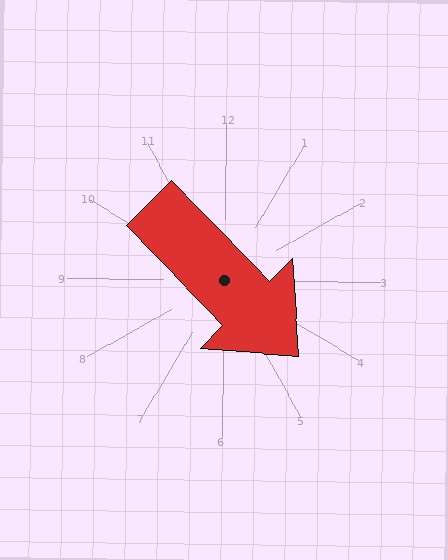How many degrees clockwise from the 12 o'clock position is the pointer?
Approximately 135 degrees.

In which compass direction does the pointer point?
Southeast.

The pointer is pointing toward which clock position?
Roughly 5 o'clock.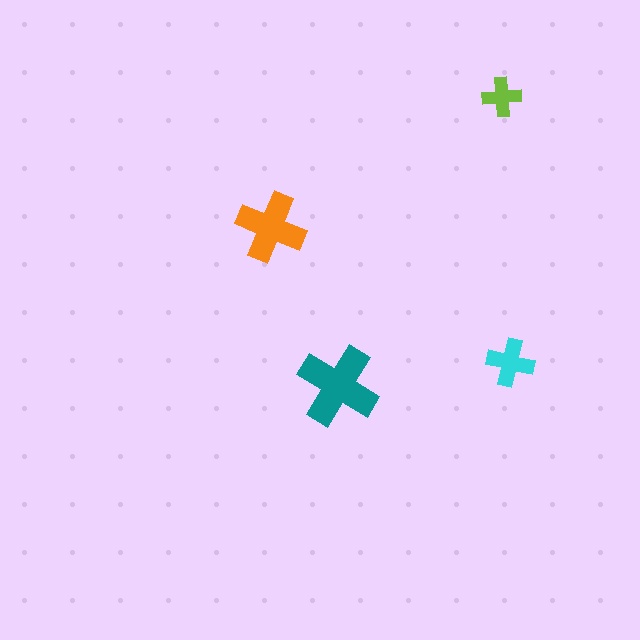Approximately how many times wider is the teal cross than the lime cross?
About 2 times wider.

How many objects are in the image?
There are 4 objects in the image.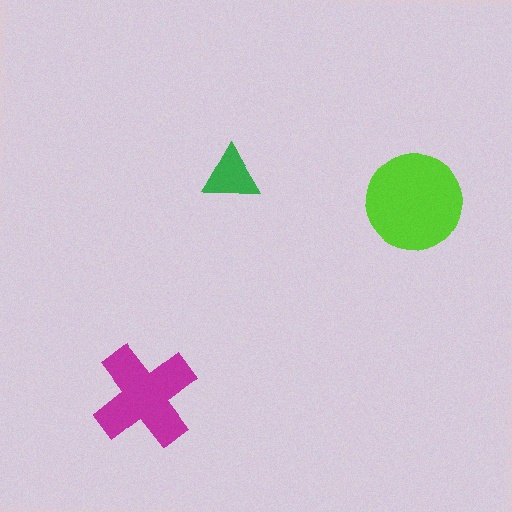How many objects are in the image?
There are 3 objects in the image.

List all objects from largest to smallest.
The lime circle, the magenta cross, the green triangle.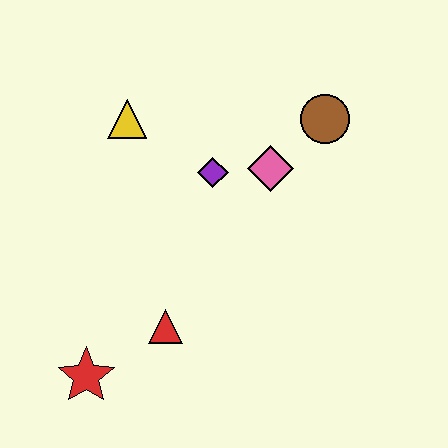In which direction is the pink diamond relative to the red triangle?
The pink diamond is above the red triangle.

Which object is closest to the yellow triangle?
The purple diamond is closest to the yellow triangle.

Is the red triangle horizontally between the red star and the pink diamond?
Yes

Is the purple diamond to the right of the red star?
Yes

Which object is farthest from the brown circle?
The red star is farthest from the brown circle.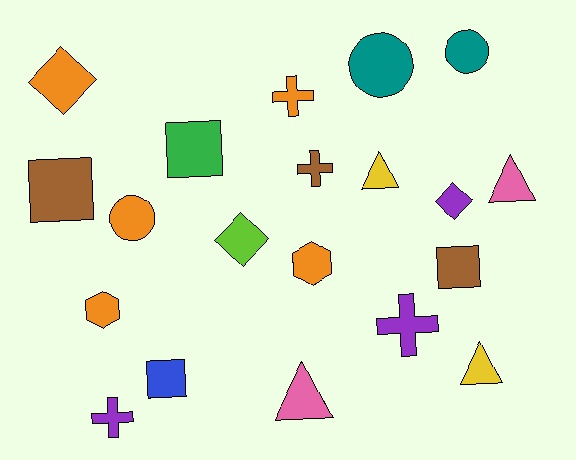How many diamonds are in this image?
There are 3 diamonds.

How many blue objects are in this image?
There is 1 blue object.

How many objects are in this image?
There are 20 objects.